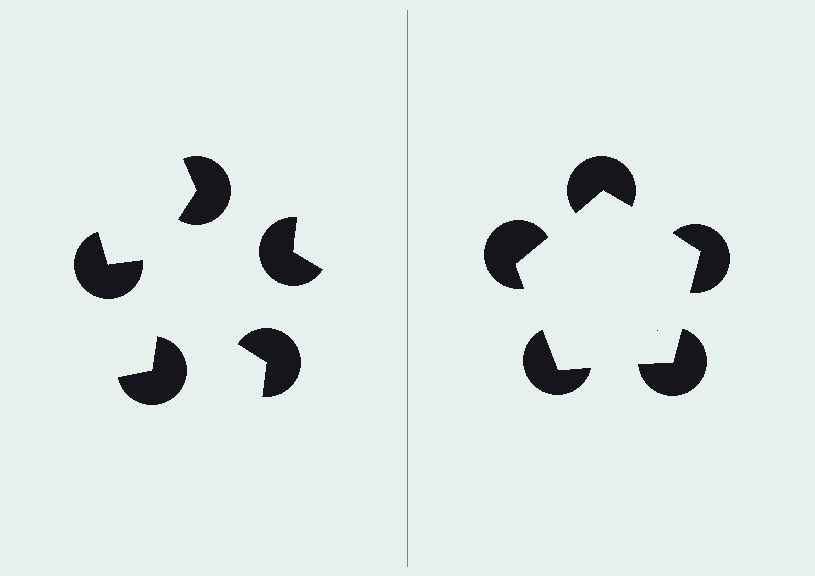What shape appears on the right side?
An illusory pentagon.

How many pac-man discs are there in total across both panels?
10 — 5 on each side.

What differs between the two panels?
The pac-man discs are positioned identically on both sides; only the wedge orientations differ. On the right they align to a pentagon; on the left they are misaligned.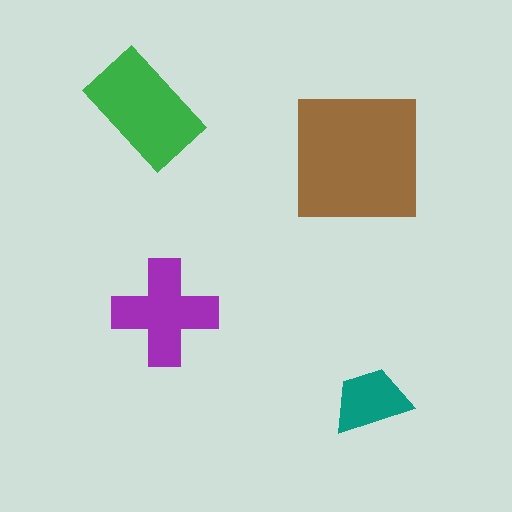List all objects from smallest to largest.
The teal trapezoid, the purple cross, the green rectangle, the brown square.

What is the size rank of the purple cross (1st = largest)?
3rd.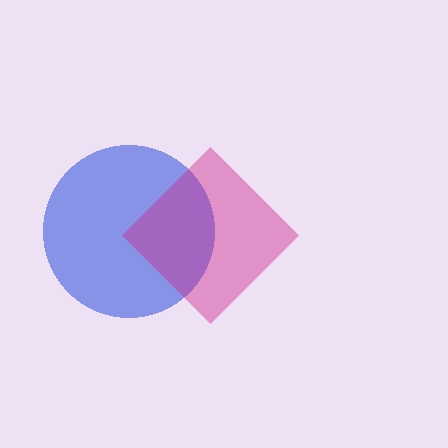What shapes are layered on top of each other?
The layered shapes are: a blue circle, a magenta diamond.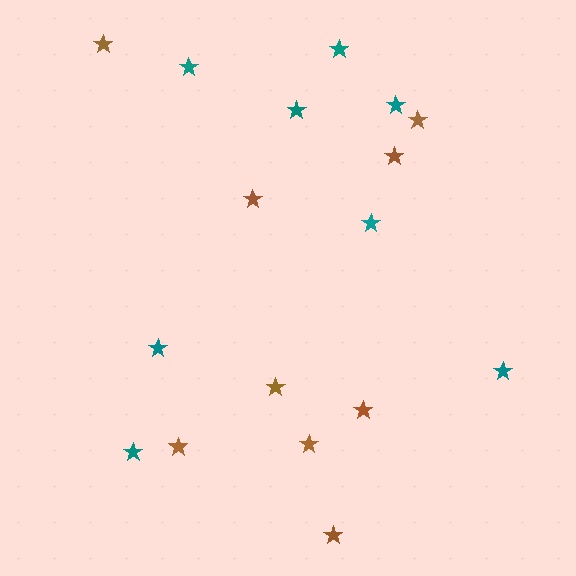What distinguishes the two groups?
There are 2 groups: one group of teal stars (8) and one group of brown stars (9).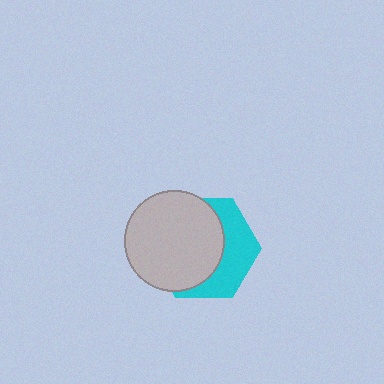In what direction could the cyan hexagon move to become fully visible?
The cyan hexagon could move toward the lower-right. That would shift it out from behind the light gray circle entirely.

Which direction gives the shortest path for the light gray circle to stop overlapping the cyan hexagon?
Moving toward the upper-left gives the shortest separation.